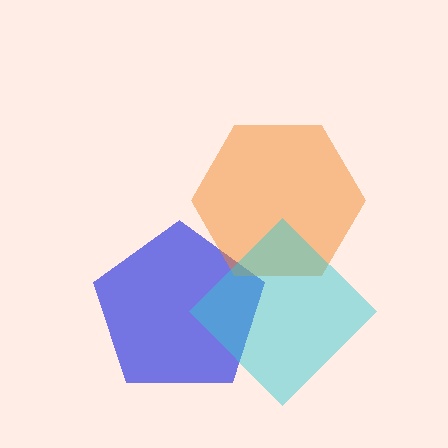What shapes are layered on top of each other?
The layered shapes are: a blue pentagon, an orange hexagon, a cyan diamond.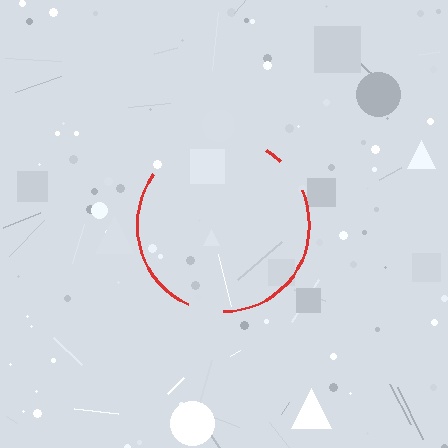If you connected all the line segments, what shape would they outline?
They would outline a circle.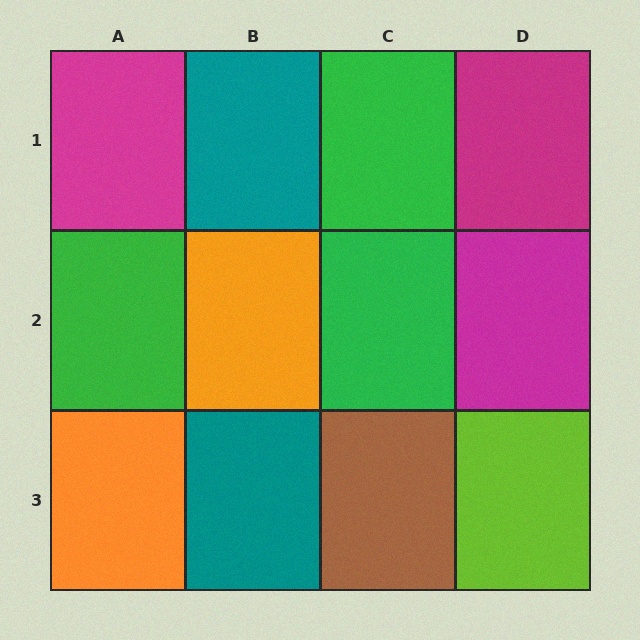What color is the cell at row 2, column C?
Green.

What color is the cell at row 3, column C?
Brown.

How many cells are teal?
2 cells are teal.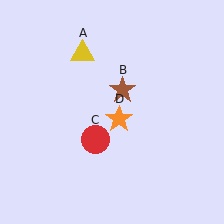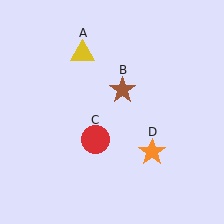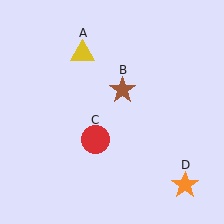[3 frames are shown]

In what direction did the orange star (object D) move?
The orange star (object D) moved down and to the right.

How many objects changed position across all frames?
1 object changed position: orange star (object D).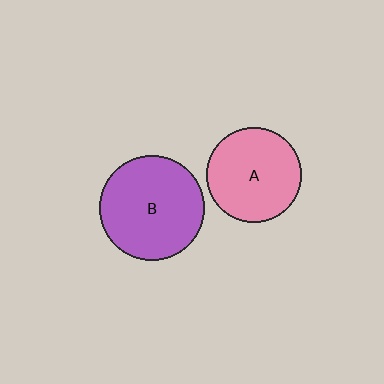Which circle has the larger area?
Circle B (purple).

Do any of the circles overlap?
No, none of the circles overlap.